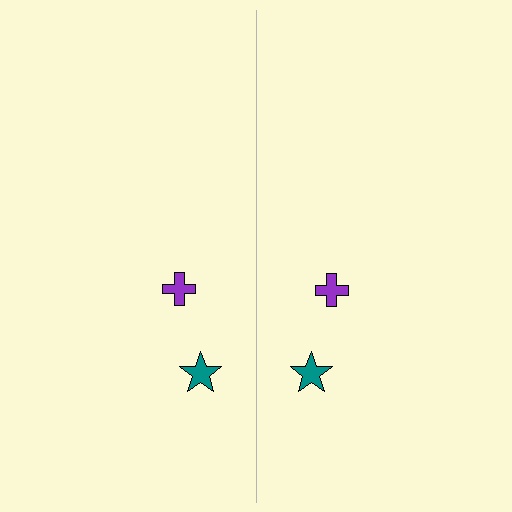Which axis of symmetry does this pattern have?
The pattern has a vertical axis of symmetry running through the center of the image.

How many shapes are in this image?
There are 4 shapes in this image.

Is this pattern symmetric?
Yes, this pattern has bilateral (reflection) symmetry.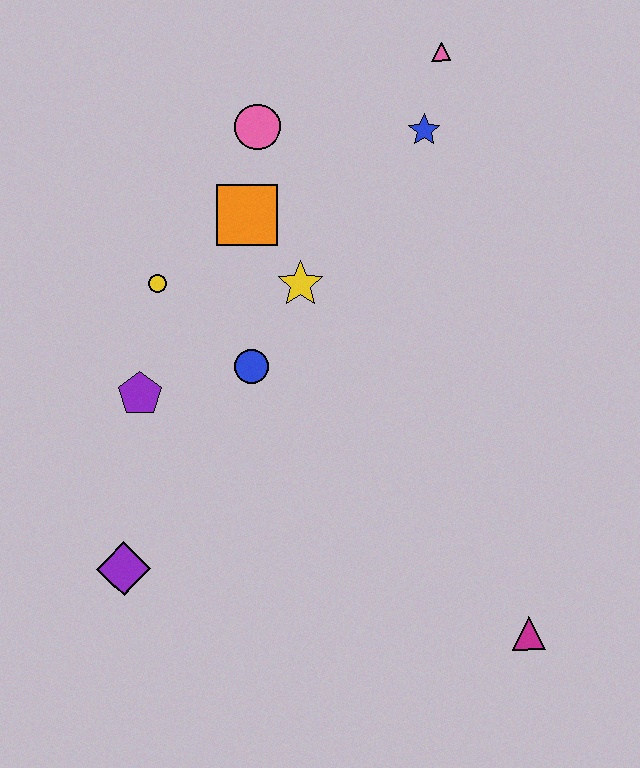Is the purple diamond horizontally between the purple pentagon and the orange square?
No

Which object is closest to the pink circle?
The orange square is closest to the pink circle.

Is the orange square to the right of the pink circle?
No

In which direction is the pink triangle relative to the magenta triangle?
The pink triangle is above the magenta triangle.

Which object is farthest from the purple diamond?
The pink triangle is farthest from the purple diamond.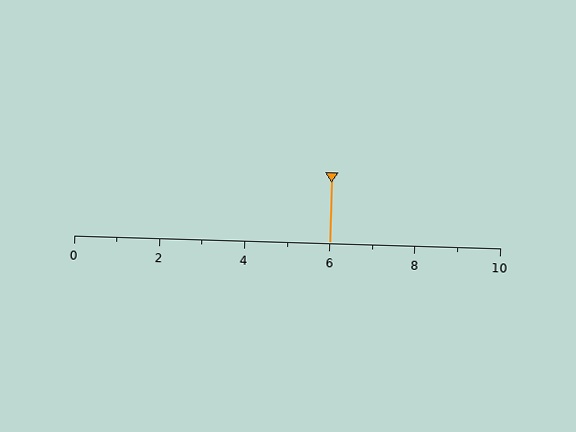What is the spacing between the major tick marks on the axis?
The major ticks are spaced 2 apart.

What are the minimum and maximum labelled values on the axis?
The axis runs from 0 to 10.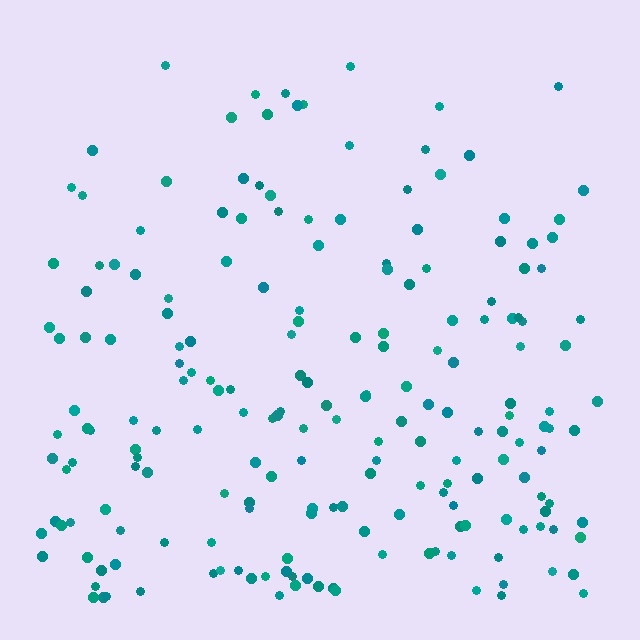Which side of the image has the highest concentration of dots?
The bottom.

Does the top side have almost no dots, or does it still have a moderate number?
Still a moderate number, just noticeably fewer than the bottom.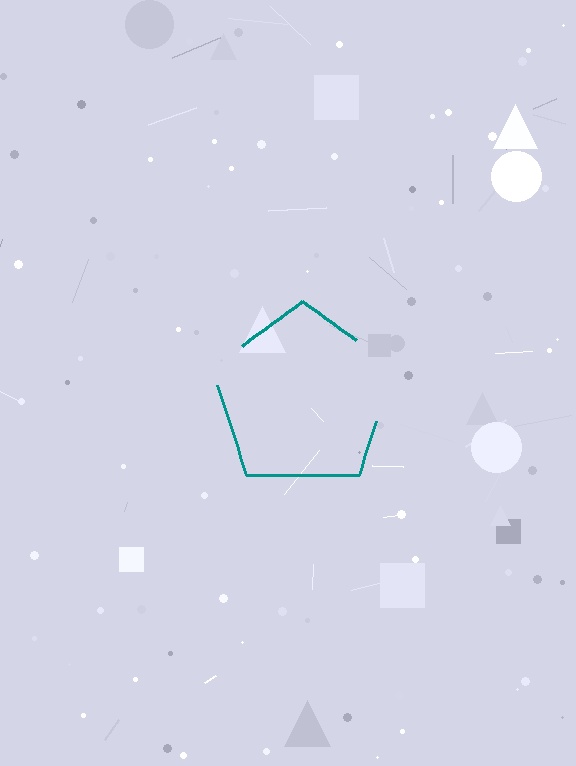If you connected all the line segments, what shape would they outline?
They would outline a pentagon.